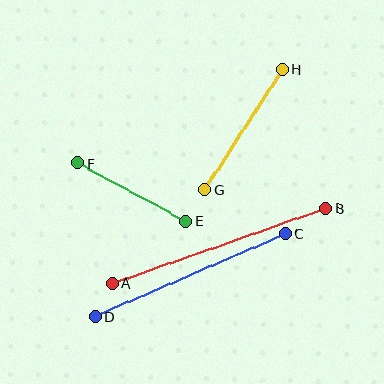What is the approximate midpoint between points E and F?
The midpoint is at approximately (132, 192) pixels.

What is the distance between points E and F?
The distance is approximately 123 pixels.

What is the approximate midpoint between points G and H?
The midpoint is at approximately (243, 129) pixels.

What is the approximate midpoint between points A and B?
The midpoint is at approximately (219, 246) pixels.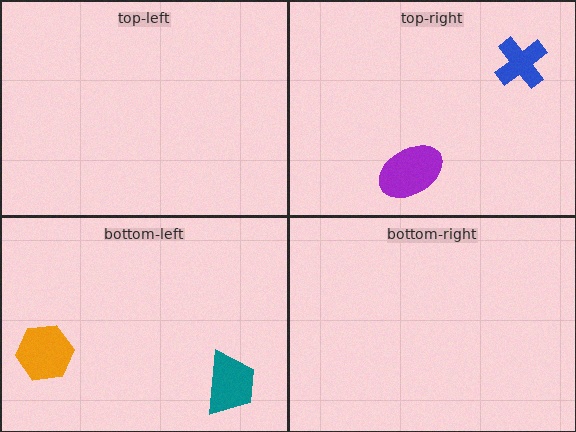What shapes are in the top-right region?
The purple ellipse, the blue cross.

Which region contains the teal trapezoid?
The bottom-left region.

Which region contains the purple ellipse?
The top-right region.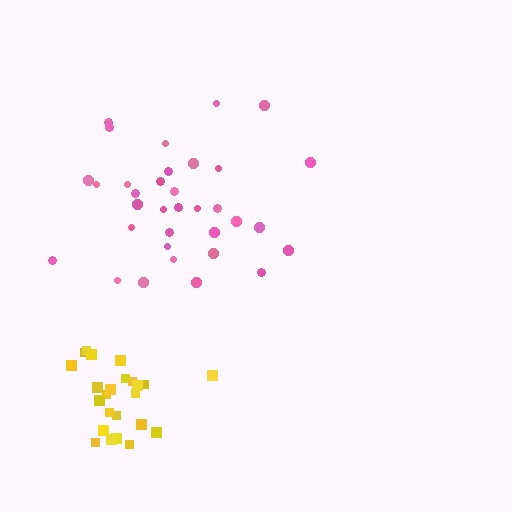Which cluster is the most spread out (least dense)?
Pink.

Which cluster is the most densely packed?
Yellow.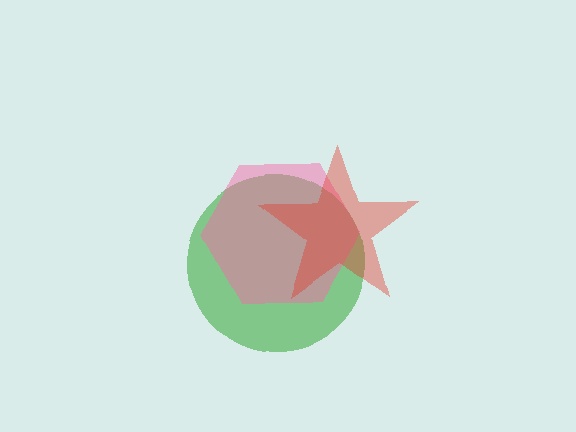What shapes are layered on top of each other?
The layered shapes are: a green circle, a pink hexagon, a red star.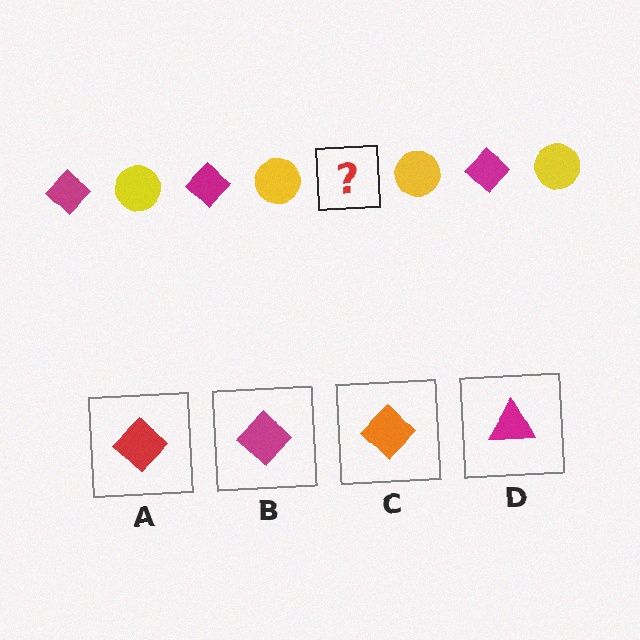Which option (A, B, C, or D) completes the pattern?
B.